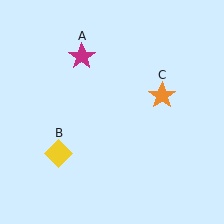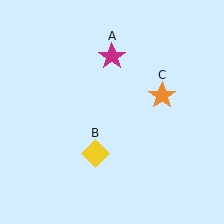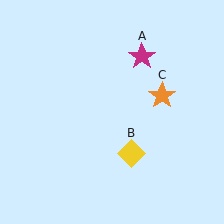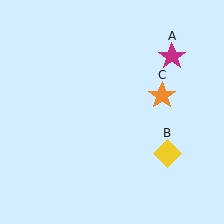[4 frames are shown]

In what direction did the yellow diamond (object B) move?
The yellow diamond (object B) moved right.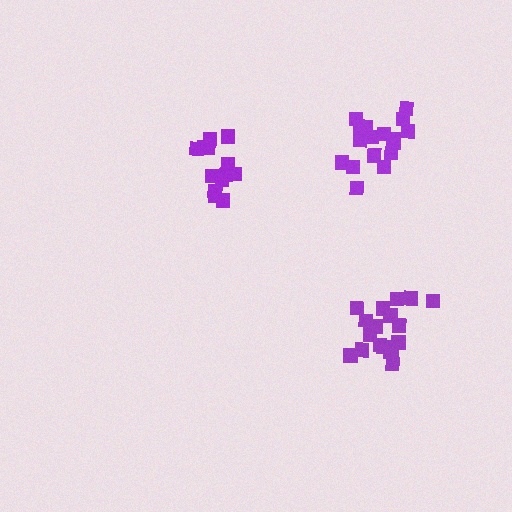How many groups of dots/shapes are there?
There are 3 groups.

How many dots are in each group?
Group 1: 14 dots, Group 2: 18 dots, Group 3: 17 dots (49 total).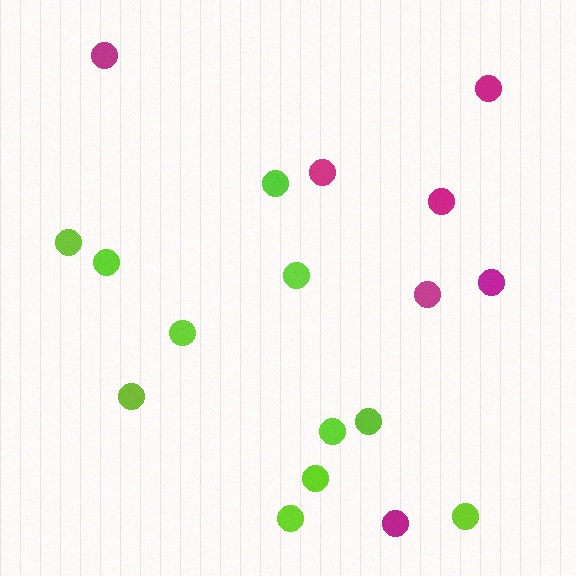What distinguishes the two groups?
There are 2 groups: one group of magenta circles (7) and one group of lime circles (11).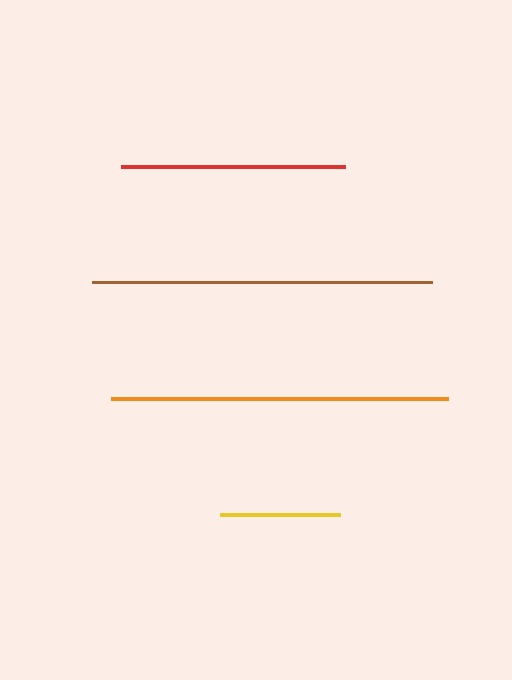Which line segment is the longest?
The brown line is the longest at approximately 340 pixels.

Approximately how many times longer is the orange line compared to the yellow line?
The orange line is approximately 2.8 times the length of the yellow line.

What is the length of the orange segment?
The orange segment is approximately 336 pixels long.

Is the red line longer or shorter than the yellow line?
The red line is longer than the yellow line.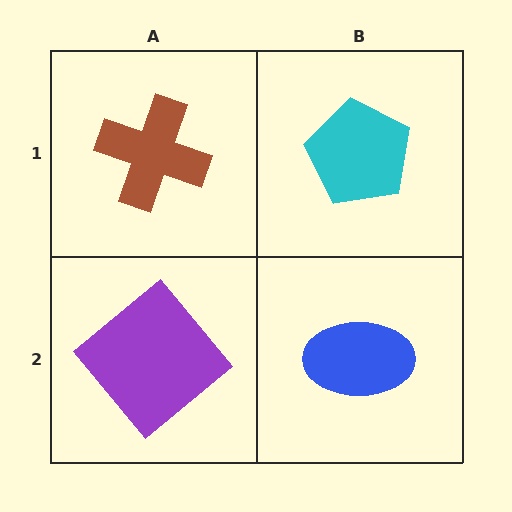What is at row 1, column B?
A cyan pentagon.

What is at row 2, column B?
A blue ellipse.